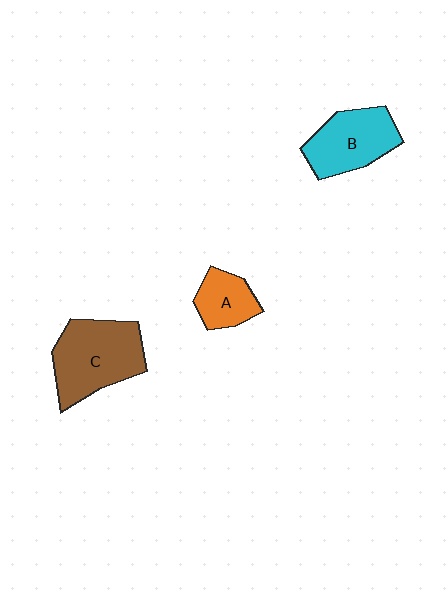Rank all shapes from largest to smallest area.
From largest to smallest: C (brown), B (cyan), A (orange).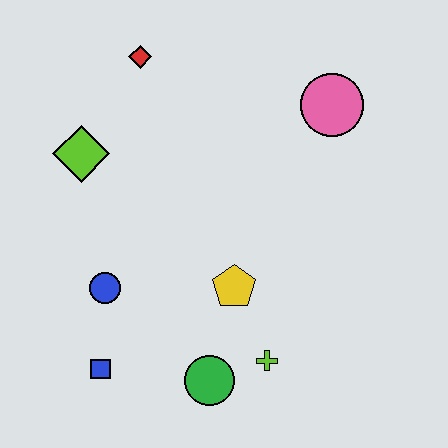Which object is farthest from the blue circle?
The pink circle is farthest from the blue circle.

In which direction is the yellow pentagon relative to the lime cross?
The yellow pentagon is above the lime cross.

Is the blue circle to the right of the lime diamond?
Yes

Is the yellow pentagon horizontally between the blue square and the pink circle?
Yes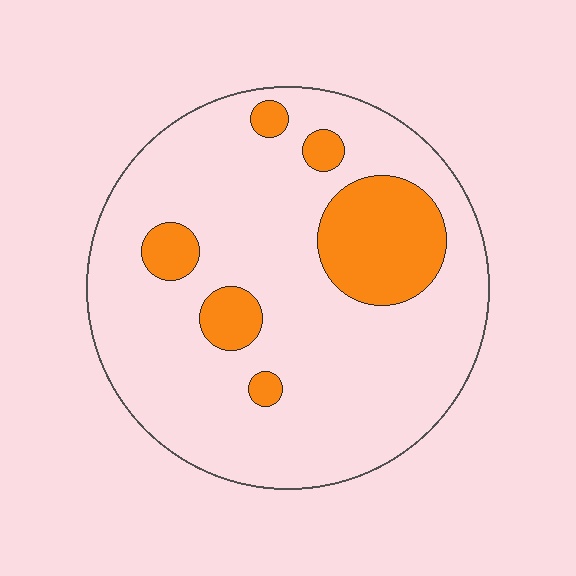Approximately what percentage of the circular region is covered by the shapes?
Approximately 20%.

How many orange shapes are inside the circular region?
6.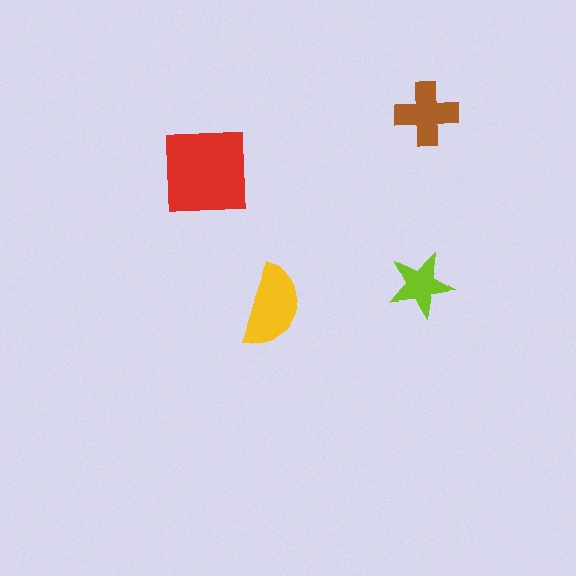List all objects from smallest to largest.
The lime star, the brown cross, the yellow semicircle, the red square.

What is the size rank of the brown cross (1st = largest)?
3rd.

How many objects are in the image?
There are 4 objects in the image.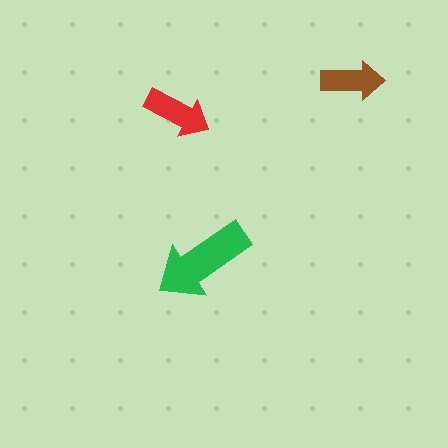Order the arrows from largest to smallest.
the green one, the red one, the brown one.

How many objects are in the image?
There are 3 objects in the image.